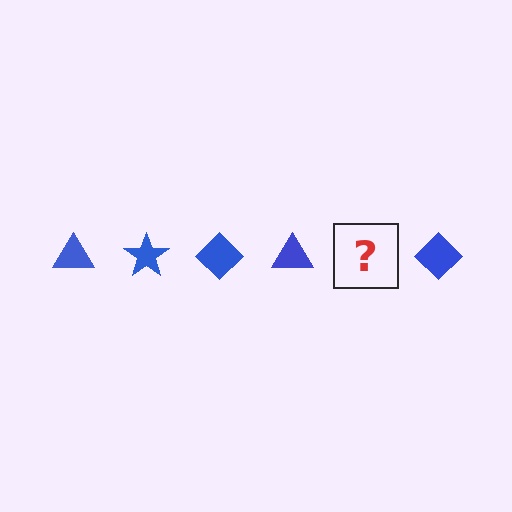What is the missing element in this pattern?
The missing element is a blue star.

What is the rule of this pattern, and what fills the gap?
The rule is that the pattern cycles through triangle, star, diamond shapes in blue. The gap should be filled with a blue star.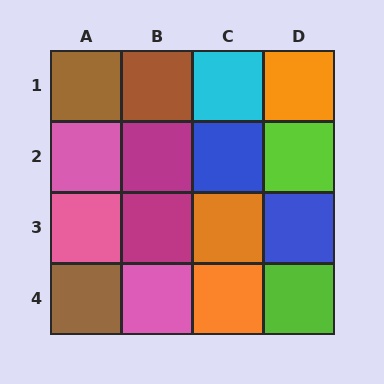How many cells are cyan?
1 cell is cyan.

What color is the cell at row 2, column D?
Lime.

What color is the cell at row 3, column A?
Pink.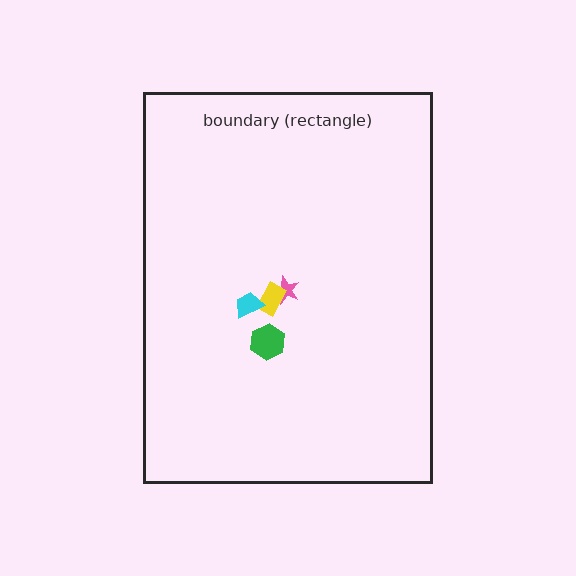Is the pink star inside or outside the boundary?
Inside.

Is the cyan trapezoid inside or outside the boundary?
Inside.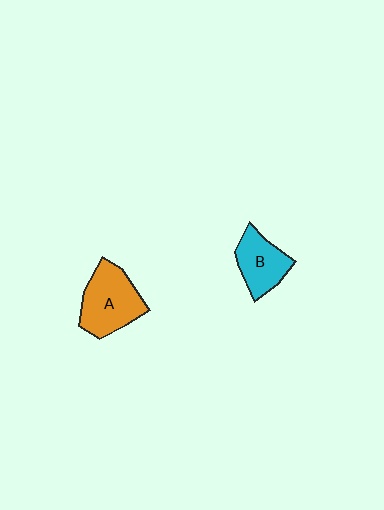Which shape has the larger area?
Shape A (orange).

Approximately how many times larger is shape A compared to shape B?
Approximately 1.4 times.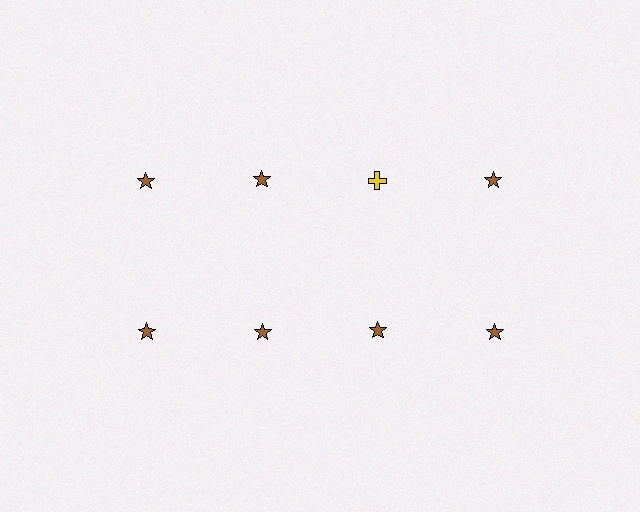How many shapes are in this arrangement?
There are 8 shapes arranged in a grid pattern.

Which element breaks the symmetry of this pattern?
The yellow cross in the top row, center column breaks the symmetry. All other shapes are brown stars.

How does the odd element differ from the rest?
It differs in both color (yellow instead of brown) and shape (cross instead of star).